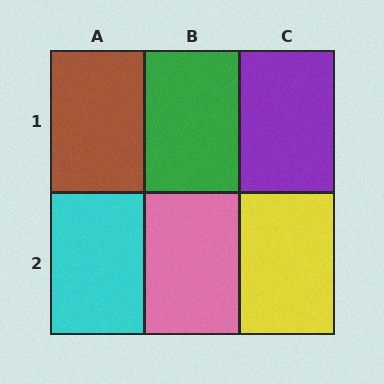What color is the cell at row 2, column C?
Yellow.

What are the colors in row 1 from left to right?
Brown, green, purple.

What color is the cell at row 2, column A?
Cyan.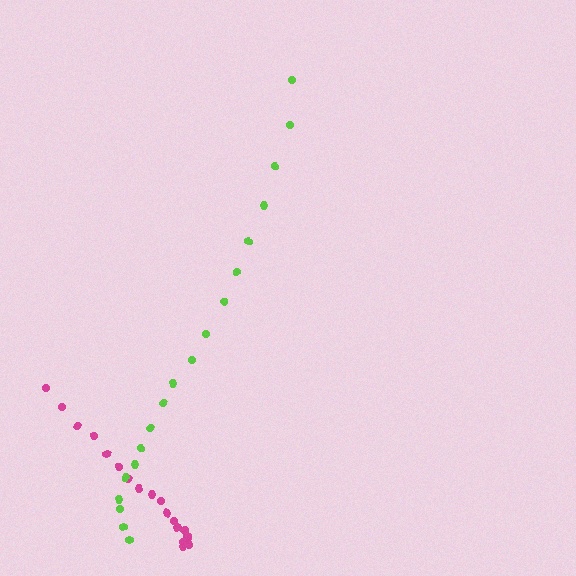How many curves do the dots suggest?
There are 2 distinct paths.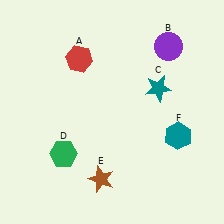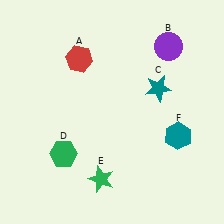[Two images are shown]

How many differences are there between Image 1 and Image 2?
There is 1 difference between the two images.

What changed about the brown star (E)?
In Image 1, E is brown. In Image 2, it changed to green.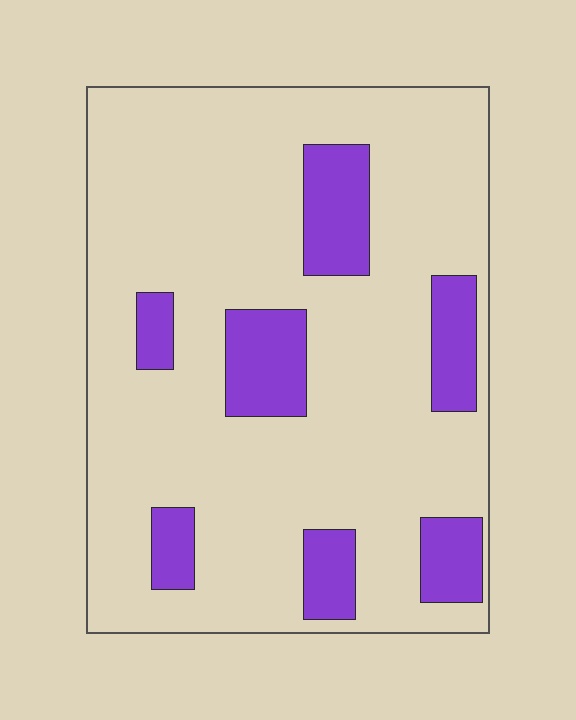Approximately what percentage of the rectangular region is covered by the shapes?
Approximately 20%.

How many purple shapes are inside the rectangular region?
7.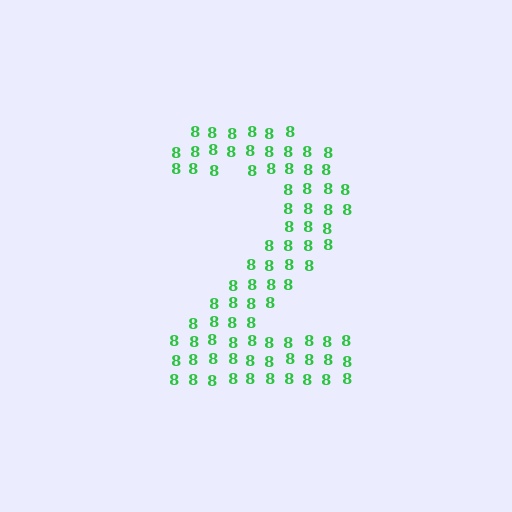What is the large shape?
The large shape is the digit 2.